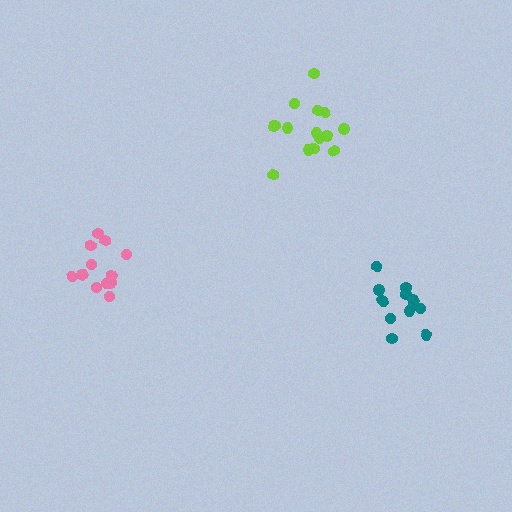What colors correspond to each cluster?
The clusters are colored: pink, teal, lime.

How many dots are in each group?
Group 1: 12 dots, Group 2: 13 dots, Group 3: 15 dots (40 total).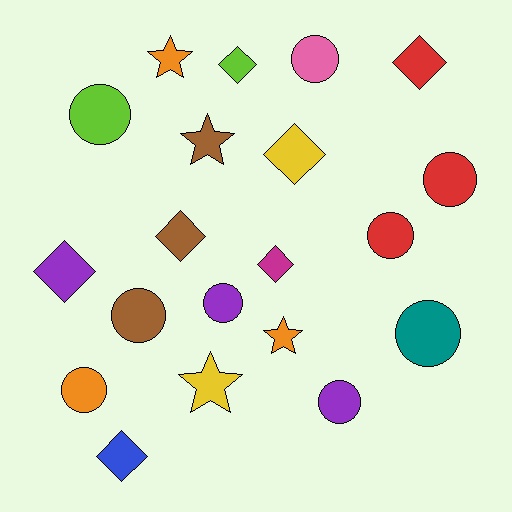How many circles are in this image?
There are 9 circles.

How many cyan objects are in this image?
There are no cyan objects.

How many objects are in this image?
There are 20 objects.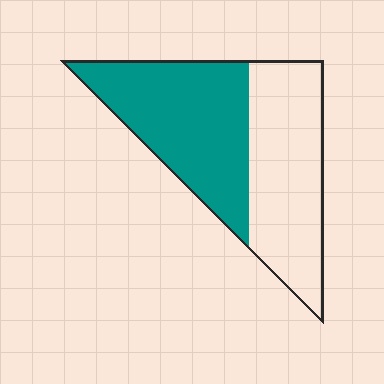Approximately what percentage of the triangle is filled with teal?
Approximately 50%.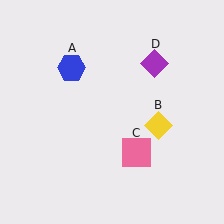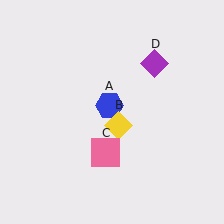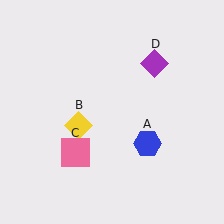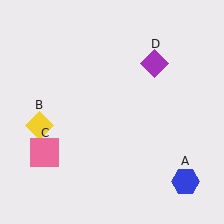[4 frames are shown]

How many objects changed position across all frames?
3 objects changed position: blue hexagon (object A), yellow diamond (object B), pink square (object C).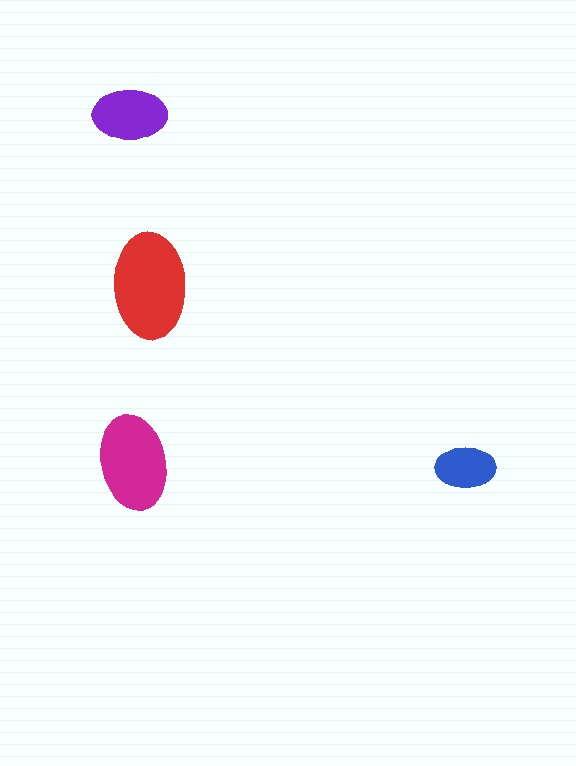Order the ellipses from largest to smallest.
the red one, the magenta one, the purple one, the blue one.